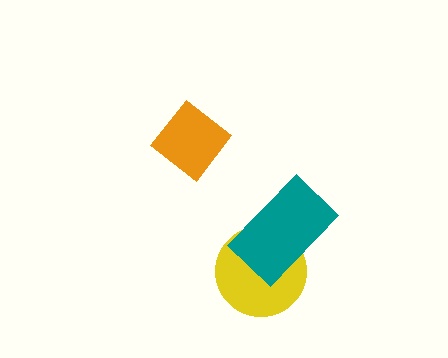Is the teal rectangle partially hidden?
No, no other shape covers it.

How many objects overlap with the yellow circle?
1 object overlaps with the yellow circle.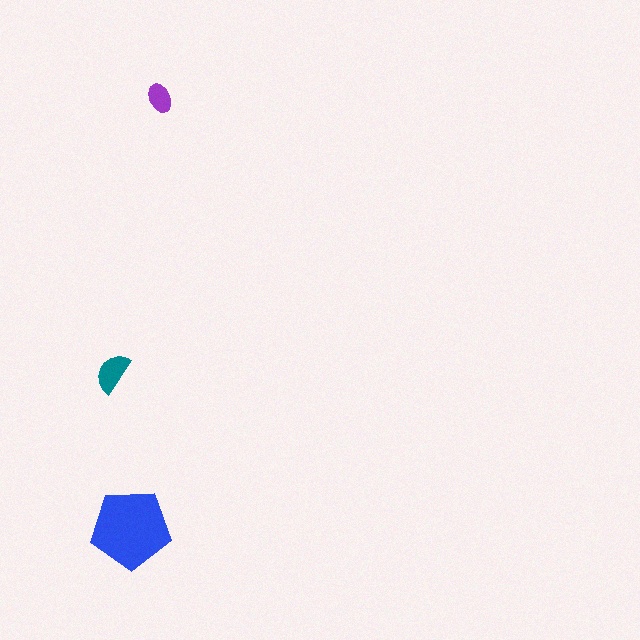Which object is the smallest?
The purple ellipse.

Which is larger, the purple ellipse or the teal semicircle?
The teal semicircle.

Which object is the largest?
The blue pentagon.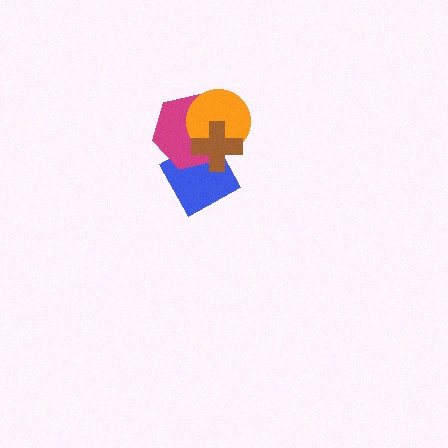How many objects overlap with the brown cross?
3 objects overlap with the brown cross.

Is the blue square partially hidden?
Yes, it is partially covered by another shape.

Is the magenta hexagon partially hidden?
Yes, it is partially covered by another shape.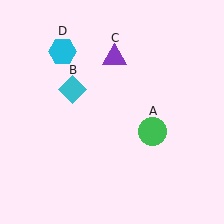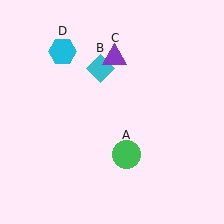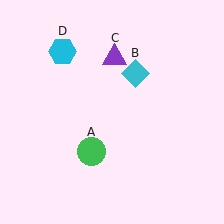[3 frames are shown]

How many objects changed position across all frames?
2 objects changed position: green circle (object A), cyan diamond (object B).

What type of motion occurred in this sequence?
The green circle (object A), cyan diamond (object B) rotated clockwise around the center of the scene.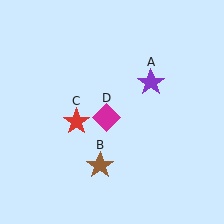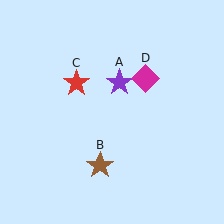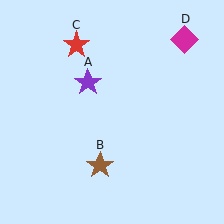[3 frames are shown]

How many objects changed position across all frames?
3 objects changed position: purple star (object A), red star (object C), magenta diamond (object D).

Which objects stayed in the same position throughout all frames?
Brown star (object B) remained stationary.